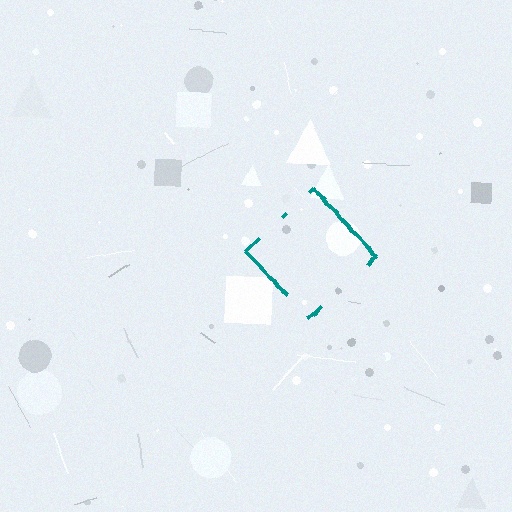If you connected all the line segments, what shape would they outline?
They would outline a diamond.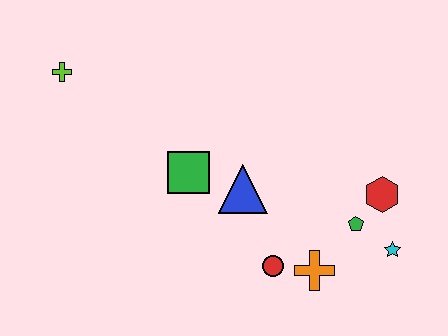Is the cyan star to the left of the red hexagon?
No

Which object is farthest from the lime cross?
The cyan star is farthest from the lime cross.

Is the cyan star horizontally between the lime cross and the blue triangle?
No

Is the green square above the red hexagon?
Yes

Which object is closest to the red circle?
The orange cross is closest to the red circle.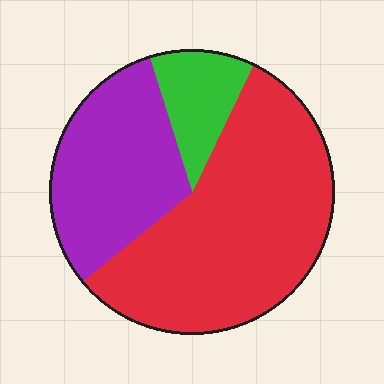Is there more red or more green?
Red.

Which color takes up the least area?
Green, at roughly 10%.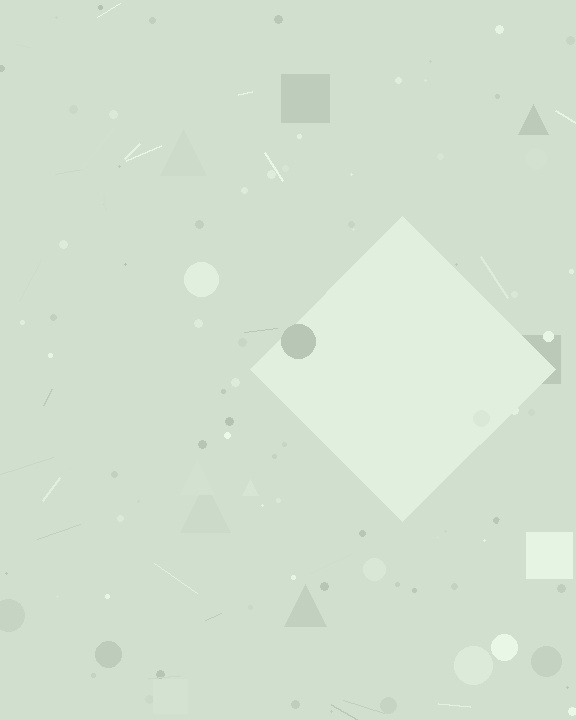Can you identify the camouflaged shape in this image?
The camouflaged shape is a diamond.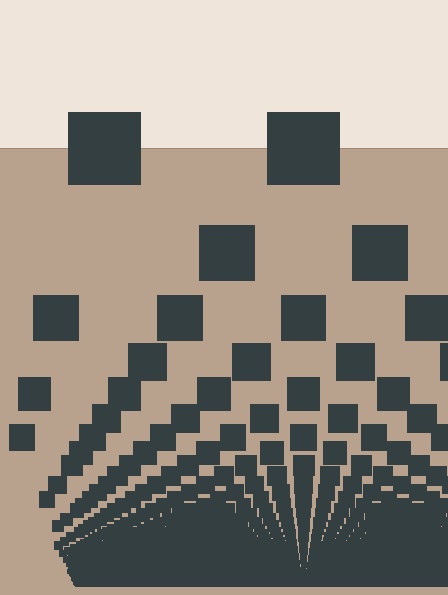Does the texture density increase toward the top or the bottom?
Density increases toward the bottom.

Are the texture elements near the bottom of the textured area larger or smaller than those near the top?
Smaller. The gradient is inverted — elements near the bottom are smaller and denser.